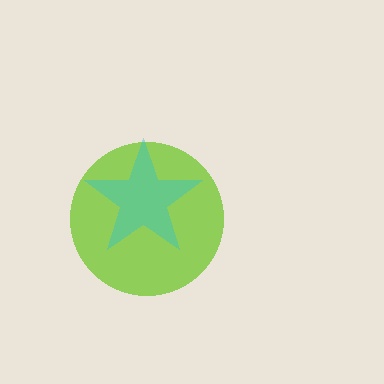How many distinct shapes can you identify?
There are 2 distinct shapes: a lime circle, a cyan star.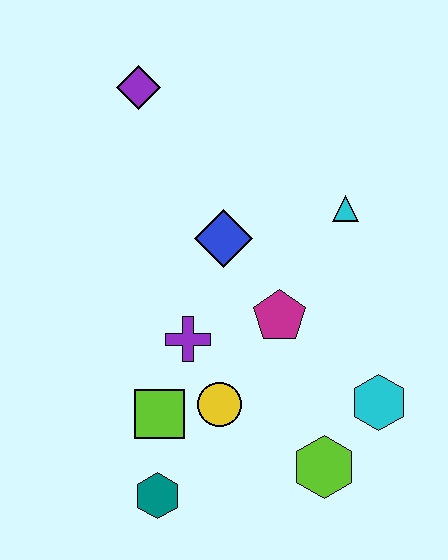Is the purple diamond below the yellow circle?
No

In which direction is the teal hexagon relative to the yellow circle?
The teal hexagon is below the yellow circle.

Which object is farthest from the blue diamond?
The teal hexagon is farthest from the blue diamond.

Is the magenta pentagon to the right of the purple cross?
Yes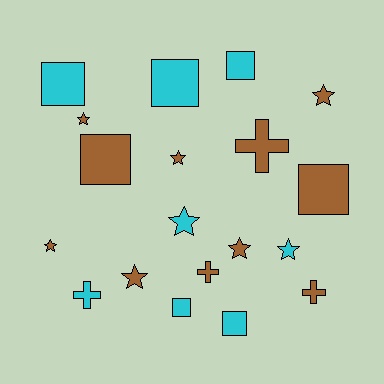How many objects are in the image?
There are 19 objects.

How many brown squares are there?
There are 2 brown squares.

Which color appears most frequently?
Brown, with 11 objects.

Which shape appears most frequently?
Star, with 8 objects.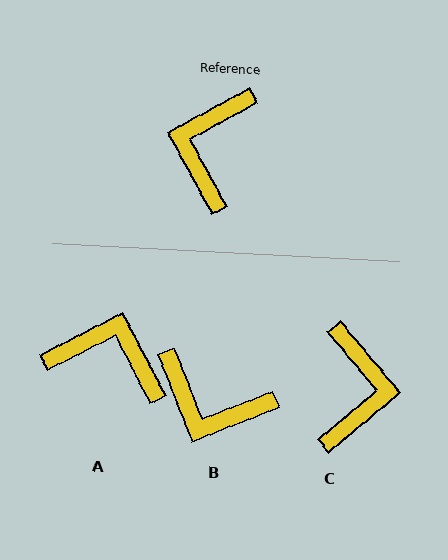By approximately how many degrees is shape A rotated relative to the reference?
Approximately 91 degrees clockwise.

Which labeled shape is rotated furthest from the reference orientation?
C, about 169 degrees away.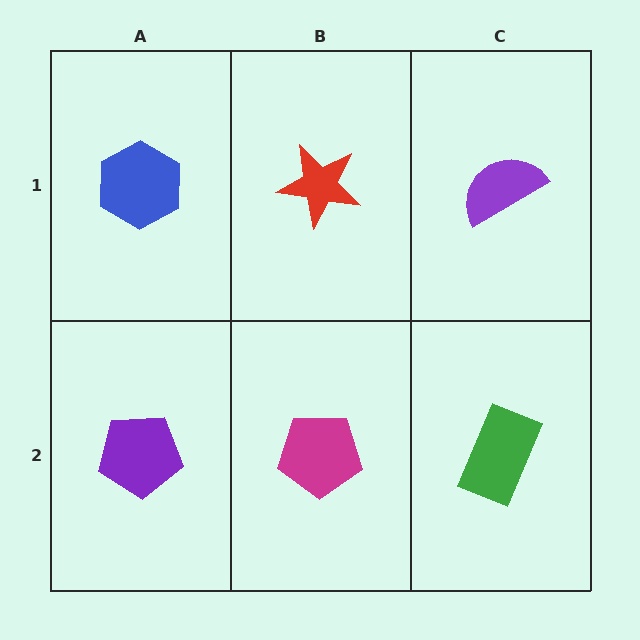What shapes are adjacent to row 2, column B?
A red star (row 1, column B), a purple pentagon (row 2, column A), a green rectangle (row 2, column C).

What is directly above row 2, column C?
A purple semicircle.